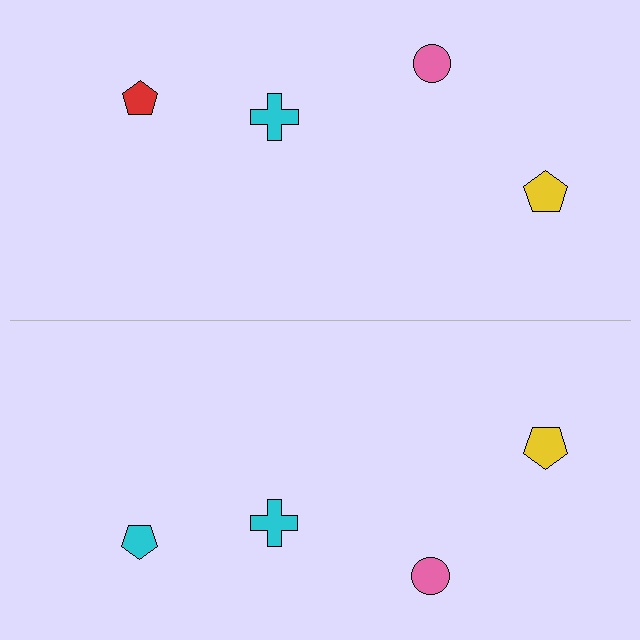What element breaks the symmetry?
The cyan pentagon on the bottom side breaks the symmetry — its mirror counterpart is red.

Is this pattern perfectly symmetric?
No, the pattern is not perfectly symmetric. The cyan pentagon on the bottom side breaks the symmetry — its mirror counterpart is red.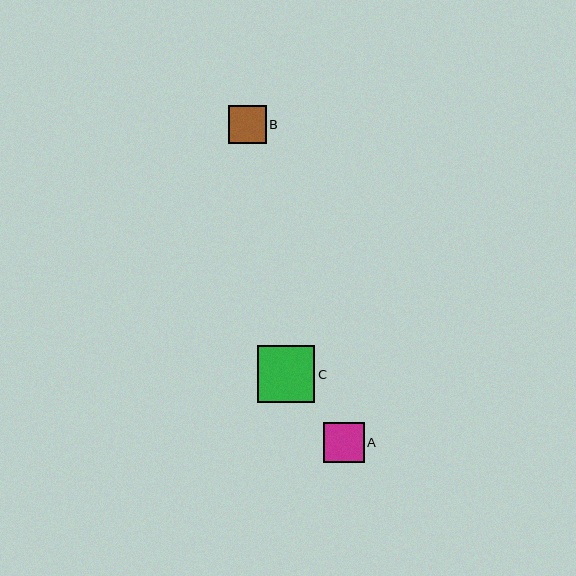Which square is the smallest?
Square B is the smallest with a size of approximately 38 pixels.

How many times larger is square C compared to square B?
Square C is approximately 1.5 times the size of square B.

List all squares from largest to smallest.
From largest to smallest: C, A, B.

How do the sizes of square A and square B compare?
Square A and square B are approximately the same size.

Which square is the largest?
Square C is the largest with a size of approximately 57 pixels.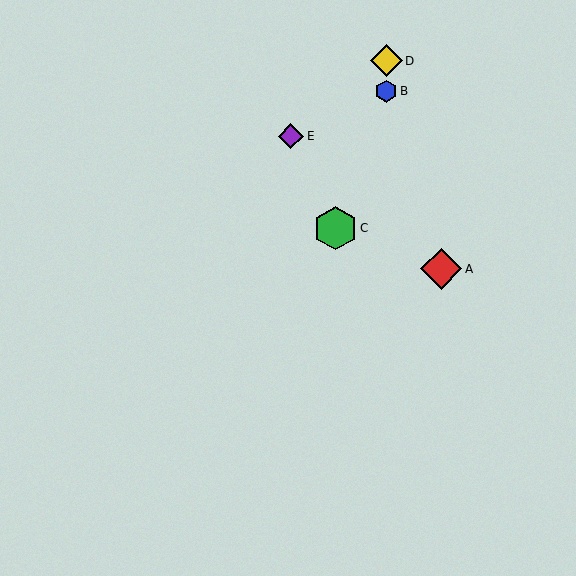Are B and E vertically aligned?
No, B is at x≈386 and E is at x≈291.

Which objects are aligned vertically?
Objects B, D are aligned vertically.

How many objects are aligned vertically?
2 objects (B, D) are aligned vertically.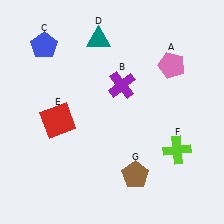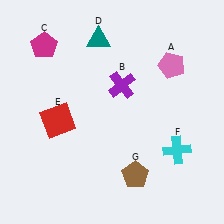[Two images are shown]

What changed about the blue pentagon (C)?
In Image 1, C is blue. In Image 2, it changed to magenta.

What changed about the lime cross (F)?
In Image 1, F is lime. In Image 2, it changed to cyan.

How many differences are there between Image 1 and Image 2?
There are 2 differences between the two images.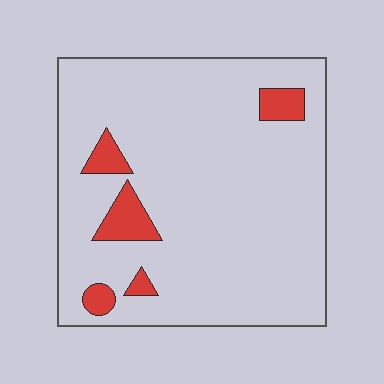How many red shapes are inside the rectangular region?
5.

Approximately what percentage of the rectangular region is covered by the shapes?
Approximately 10%.